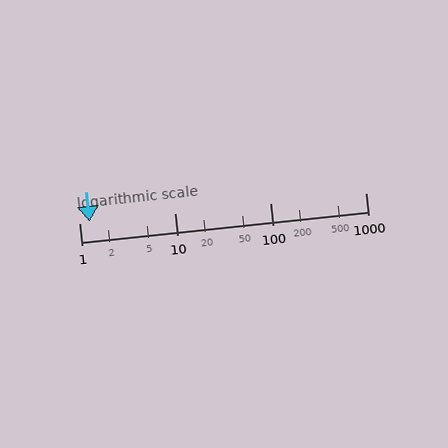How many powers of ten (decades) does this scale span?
The scale spans 3 decades, from 1 to 1000.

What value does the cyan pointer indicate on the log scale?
The pointer indicates approximately 1.3.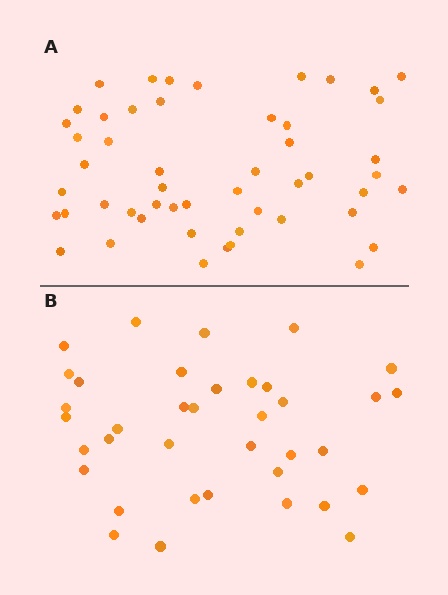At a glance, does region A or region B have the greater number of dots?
Region A (the top region) has more dots.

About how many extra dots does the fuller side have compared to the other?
Region A has approximately 15 more dots than region B.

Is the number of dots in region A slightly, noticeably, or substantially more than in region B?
Region A has noticeably more, but not dramatically so. The ratio is roughly 1.4 to 1.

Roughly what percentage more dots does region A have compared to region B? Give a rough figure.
About 40% more.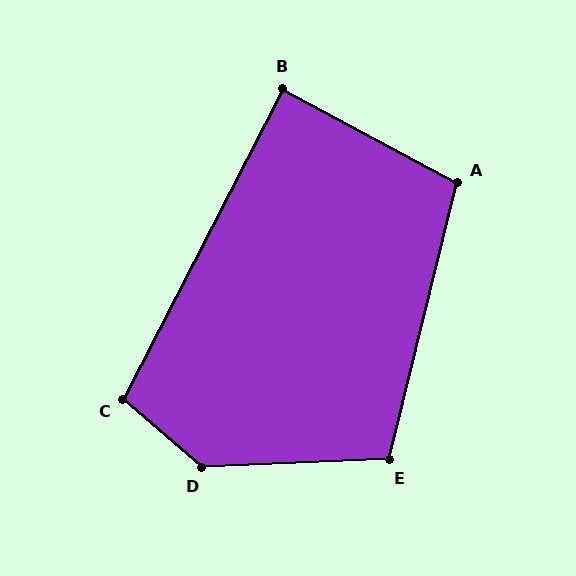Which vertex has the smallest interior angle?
B, at approximately 89 degrees.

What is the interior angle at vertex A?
Approximately 105 degrees (obtuse).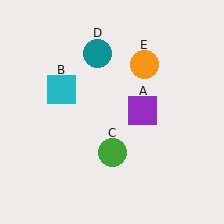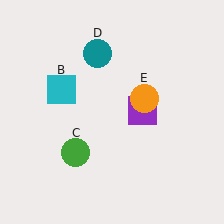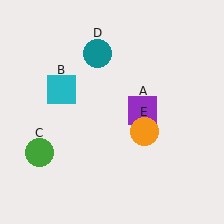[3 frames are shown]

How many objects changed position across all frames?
2 objects changed position: green circle (object C), orange circle (object E).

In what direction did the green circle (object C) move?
The green circle (object C) moved left.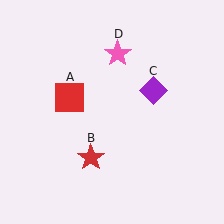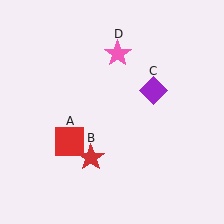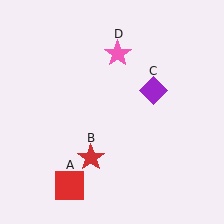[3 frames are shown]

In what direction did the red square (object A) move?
The red square (object A) moved down.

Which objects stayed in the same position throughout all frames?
Red star (object B) and purple diamond (object C) and pink star (object D) remained stationary.